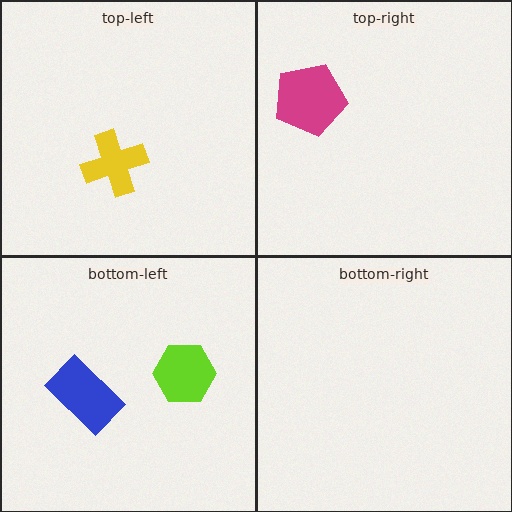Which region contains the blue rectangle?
The bottom-left region.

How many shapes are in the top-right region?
1.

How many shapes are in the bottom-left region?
2.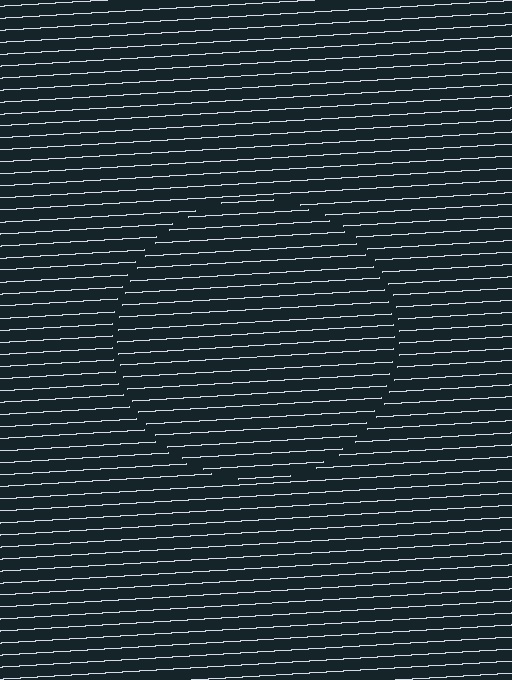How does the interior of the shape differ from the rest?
The interior of the shape contains the same grating, shifted by half a period — the contour is defined by the phase discontinuity where line-ends from the inner and outer gratings abut.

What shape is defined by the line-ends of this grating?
An illusory circle. The interior of the shape contains the same grating, shifted by half a period — the contour is defined by the phase discontinuity where line-ends from the inner and outer gratings abut.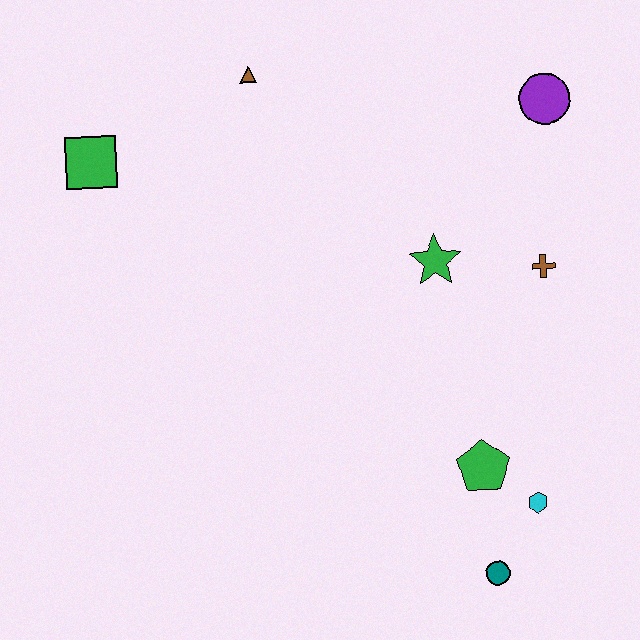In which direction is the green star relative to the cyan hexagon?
The green star is above the cyan hexagon.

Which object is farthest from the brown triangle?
The teal circle is farthest from the brown triangle.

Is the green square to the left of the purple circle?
Yes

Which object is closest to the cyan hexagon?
The green pentagon is closest to the cyan hexagon.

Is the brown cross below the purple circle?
Yes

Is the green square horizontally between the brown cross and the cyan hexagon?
No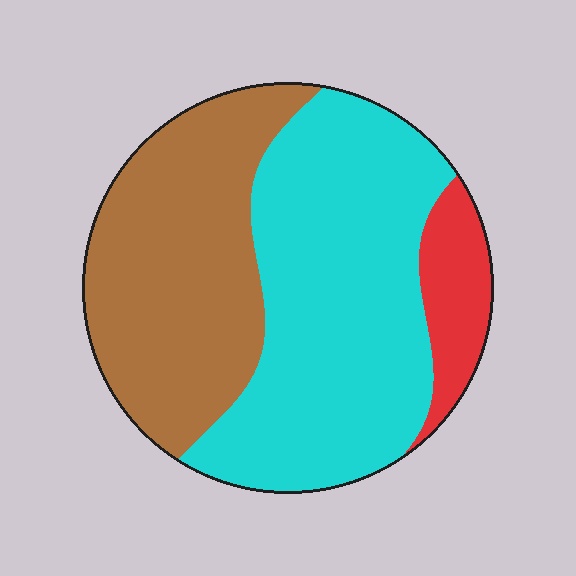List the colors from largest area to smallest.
From largest to smallest: cyan, brown, red.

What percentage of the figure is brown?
Brown takes up about two fifths (2/5) of the figure.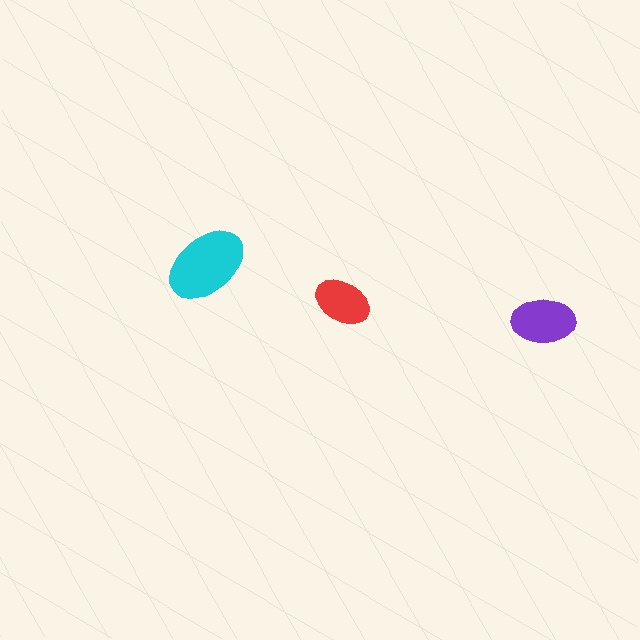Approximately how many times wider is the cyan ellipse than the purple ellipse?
About 1.5 times wider.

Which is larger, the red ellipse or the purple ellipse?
The purple one.